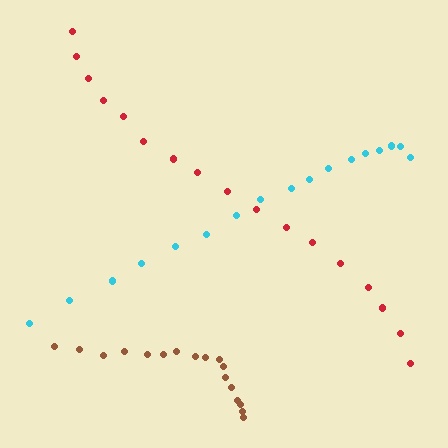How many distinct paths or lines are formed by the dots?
There are 3 distinct paths.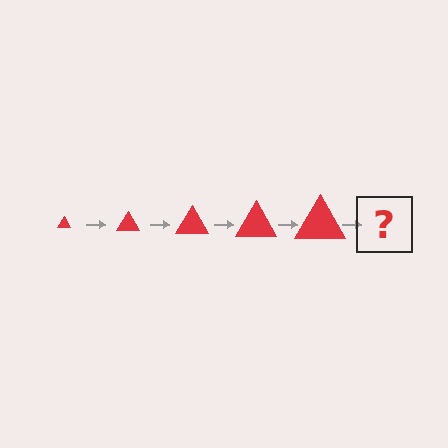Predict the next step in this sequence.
The next step is a red triangle, larger than the previous one.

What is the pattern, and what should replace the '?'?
The pattern is that the triangle gets progressively larger each step. The '?' should be a red triangle, larger than the previous one.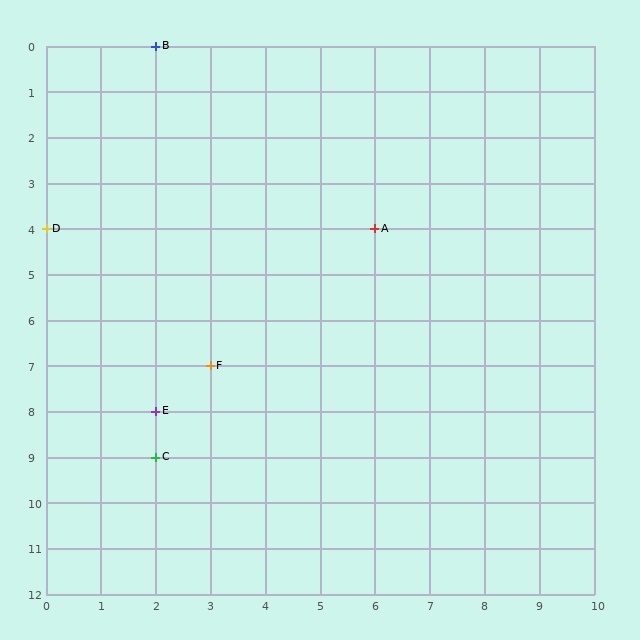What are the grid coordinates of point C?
Point C is at grid coordinates (2, 9).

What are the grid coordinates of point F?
Point F is at grid coordinates (3, 7).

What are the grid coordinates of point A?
Point A is at grid coordinates (6, 4).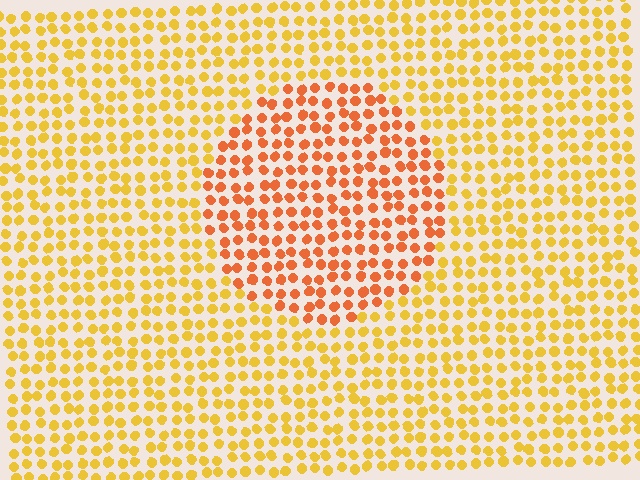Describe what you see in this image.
The image is filled with small yellow elements in a uniform arrangement. A circle-shaped region is visible where the elements are tinted to a slightly different hue, forming a subtle color boundary.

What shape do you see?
I see a circle.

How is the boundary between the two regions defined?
The boundary is defined purely by a slight shift in hue (about 30 degrees). Spacing, size, and orientation are identical on both sides.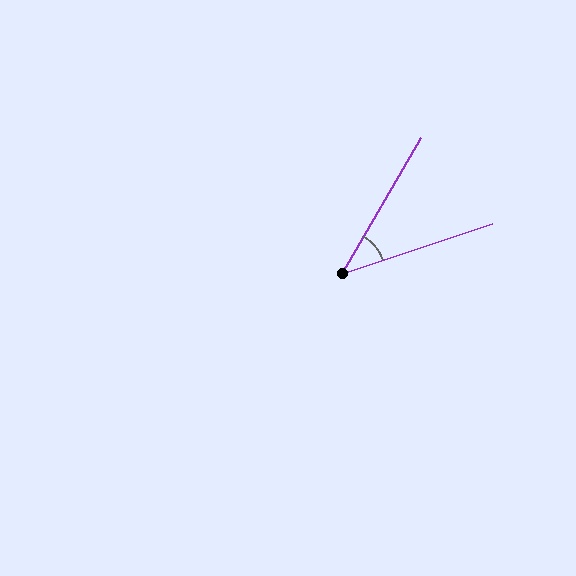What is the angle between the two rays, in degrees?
Approximately 41 degrees.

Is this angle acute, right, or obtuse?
It is acute.